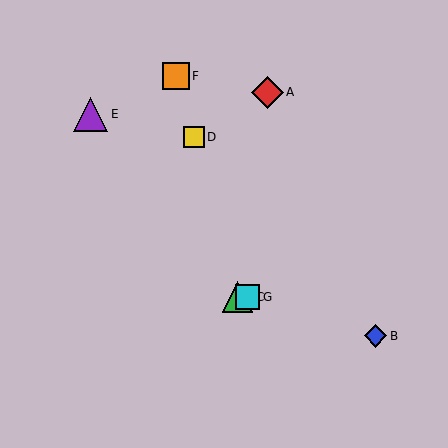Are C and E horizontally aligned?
No, C is at y≈297 and E is at y≈114.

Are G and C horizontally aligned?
Yes, both are at y≈297.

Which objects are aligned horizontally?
Objects C, G are aligned horizontally.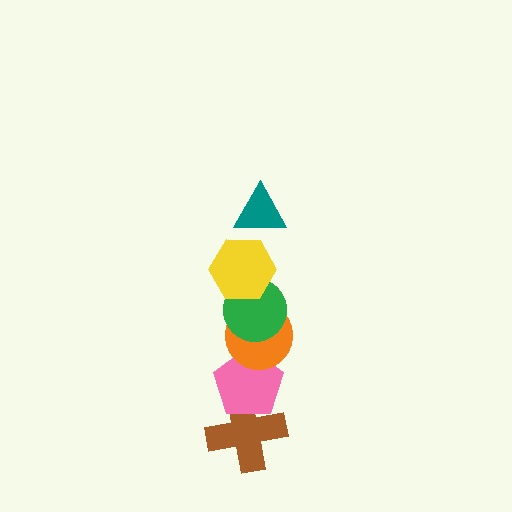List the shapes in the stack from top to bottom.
From top to bottom: the teal triangle, the yellow hexagon, the green circle, the orange circle, the pink pentagon, the brown cross.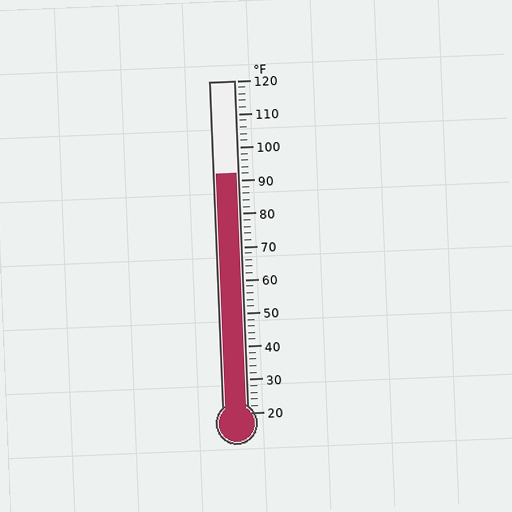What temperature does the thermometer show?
The thermometer shows approximately 92°F.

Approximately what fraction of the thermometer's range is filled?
The thermometer is filled to approximately 70% of its range.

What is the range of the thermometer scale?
The thermometer scale ranges from 20°F to 120°F.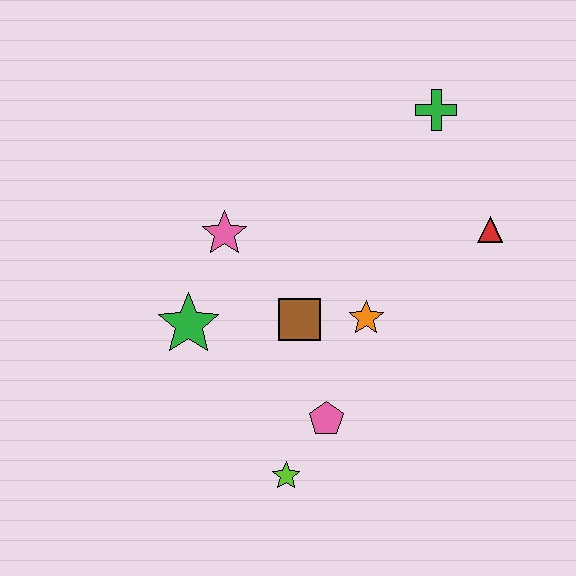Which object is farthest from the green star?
The green cross is farthest from the green star.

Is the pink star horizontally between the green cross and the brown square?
No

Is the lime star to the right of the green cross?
No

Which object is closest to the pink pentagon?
The lime star is closest to the pink pentagon.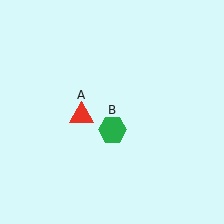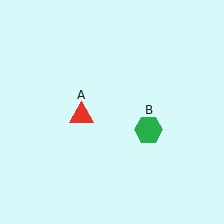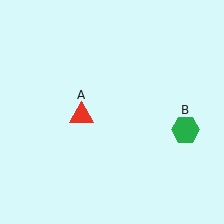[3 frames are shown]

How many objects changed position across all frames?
1 object changed position: green hexagon (object B).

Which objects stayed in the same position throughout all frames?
Red triangle (object A) remained stationary.